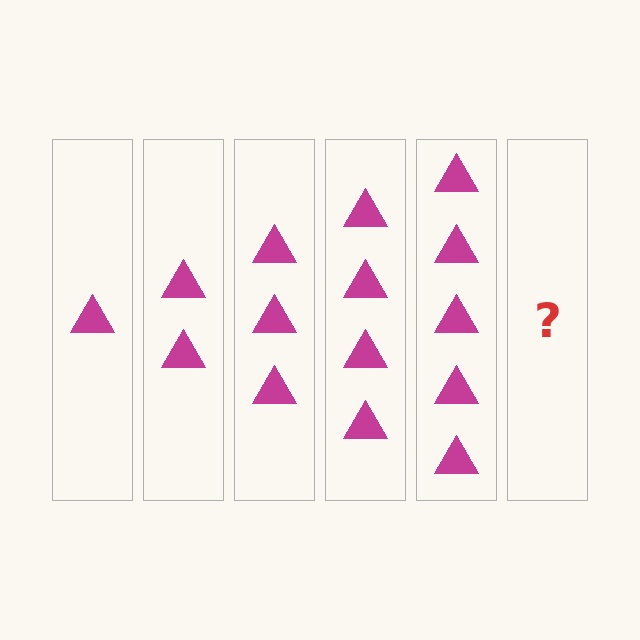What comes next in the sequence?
The next element should be 6 triangles.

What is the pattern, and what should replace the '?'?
The pattern is that each step adds one more triangle. The '?' should be 6 triangles.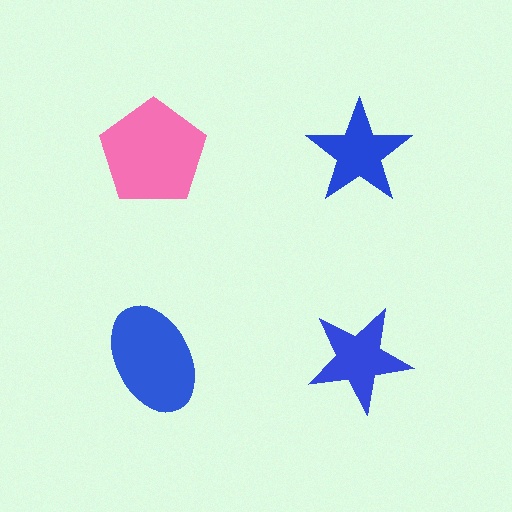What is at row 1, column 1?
A pink pentagon.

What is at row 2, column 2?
A blue star.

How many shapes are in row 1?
2 shapes.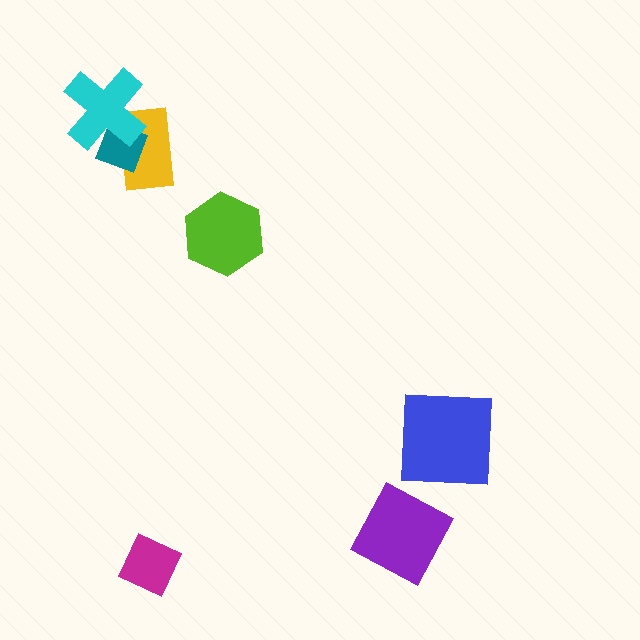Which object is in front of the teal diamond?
The cyan cross is in front of the teal diamond.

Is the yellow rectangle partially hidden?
Yes, it is partially covered by another shape.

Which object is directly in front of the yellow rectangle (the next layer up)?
The teal diamond is directly in front of the yellow rectangle.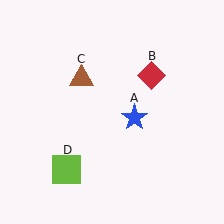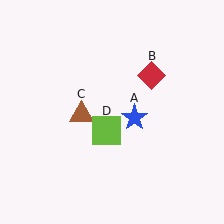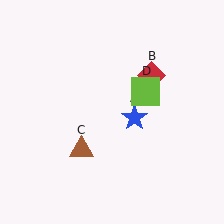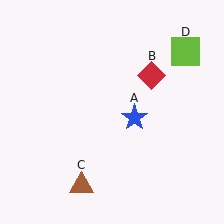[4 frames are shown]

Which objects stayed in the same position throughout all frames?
Blue star (object A) and red diamond (object B) remained stationary.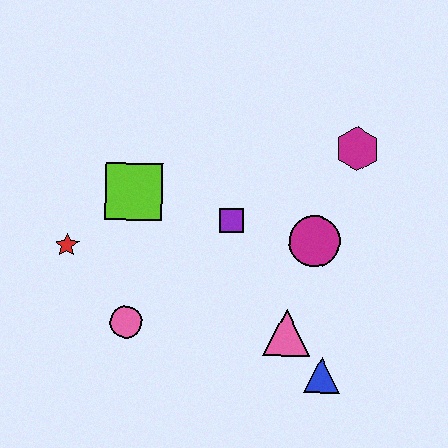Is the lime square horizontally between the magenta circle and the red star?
Yes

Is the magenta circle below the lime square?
Yes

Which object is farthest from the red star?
The magenta hexagon is farthest from the red star.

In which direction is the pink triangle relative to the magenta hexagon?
The pink triangle is below the magenta hexagon.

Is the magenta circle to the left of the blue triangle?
Yes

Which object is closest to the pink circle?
The red star is closest to the pink circle.